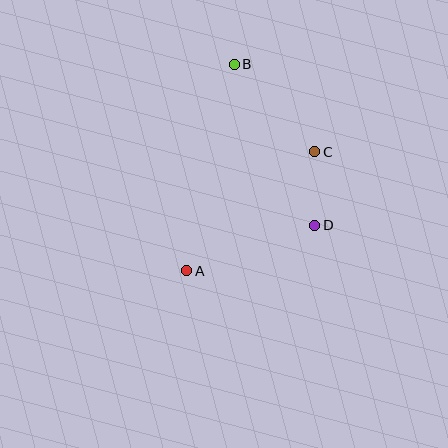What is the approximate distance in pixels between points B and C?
The distance between B and C is approximately 119 pixels.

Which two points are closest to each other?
Points C and D are closest to each other.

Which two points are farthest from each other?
Points A and B are farthest from each other.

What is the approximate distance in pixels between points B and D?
The distance between B and D is approximately 180 pixels.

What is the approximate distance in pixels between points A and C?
The distance between A and C is approximately 175 pixels.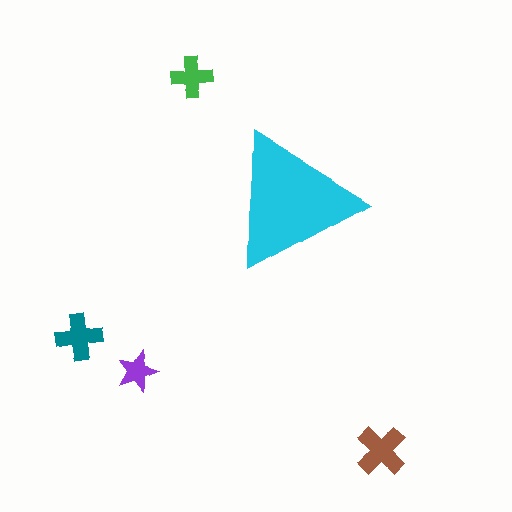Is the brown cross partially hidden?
No, the brown cross is fully visible.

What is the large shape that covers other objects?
A cyan triangle.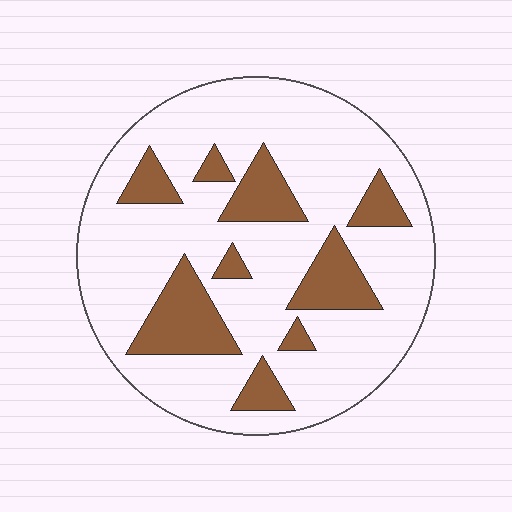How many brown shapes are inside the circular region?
9.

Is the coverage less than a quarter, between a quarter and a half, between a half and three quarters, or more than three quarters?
Less than a quarter.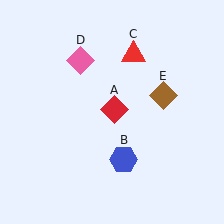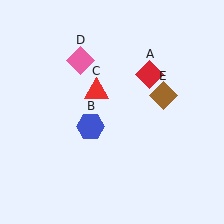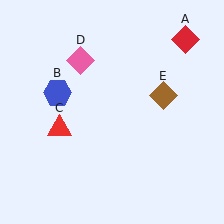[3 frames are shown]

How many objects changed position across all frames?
3 objects changed position: red diamond (object A), blue hexagon (object B), red triangle (object C).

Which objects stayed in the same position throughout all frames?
Pink diamond (object D) and brown diamond (object E) remained stationary.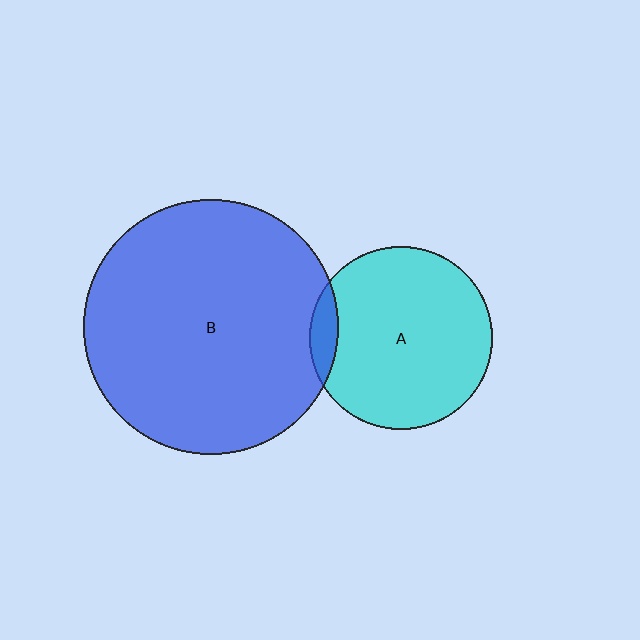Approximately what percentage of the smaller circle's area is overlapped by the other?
Approximately 10%.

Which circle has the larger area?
Circle B (blue).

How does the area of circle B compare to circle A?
Approximately 1.9 times.